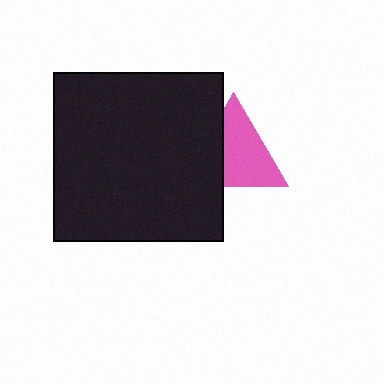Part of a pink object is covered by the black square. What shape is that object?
It is a triangle.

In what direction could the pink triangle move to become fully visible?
The pink triangle could move right. That would shift it out from behind the black square entirely.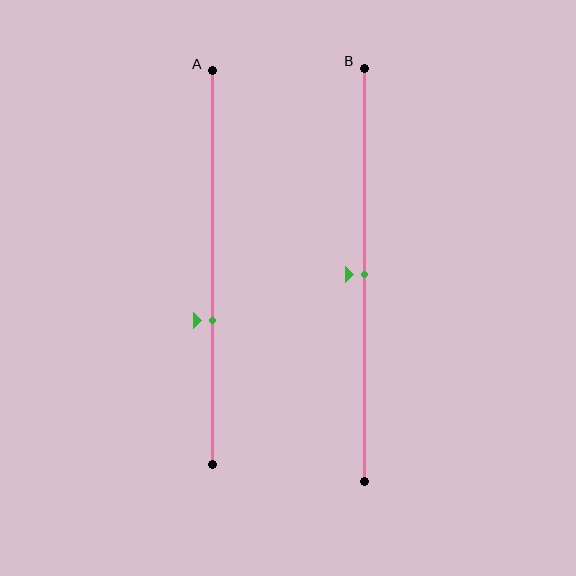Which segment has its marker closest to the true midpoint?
Segment B has its marker closest to the true midpoint.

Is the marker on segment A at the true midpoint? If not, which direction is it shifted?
No, the marker on segment A is shifted downward by about 13% of the segment length.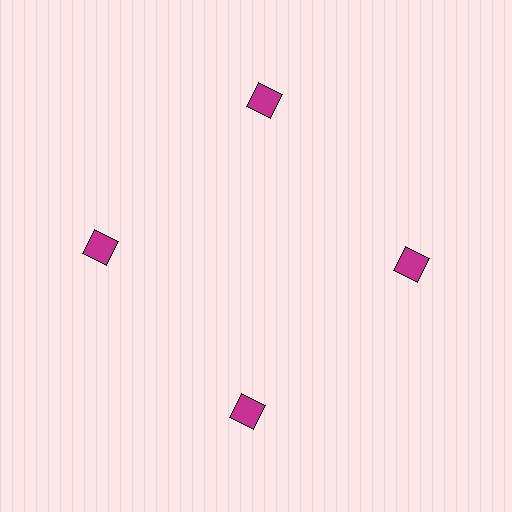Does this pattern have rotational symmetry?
Yes, this pattern has 4-fold rotational symmetry. It looks the same after rotating 90 degrees around the center.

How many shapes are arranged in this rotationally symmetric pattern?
There are 4 shapes, arranged in 4 groups of 1.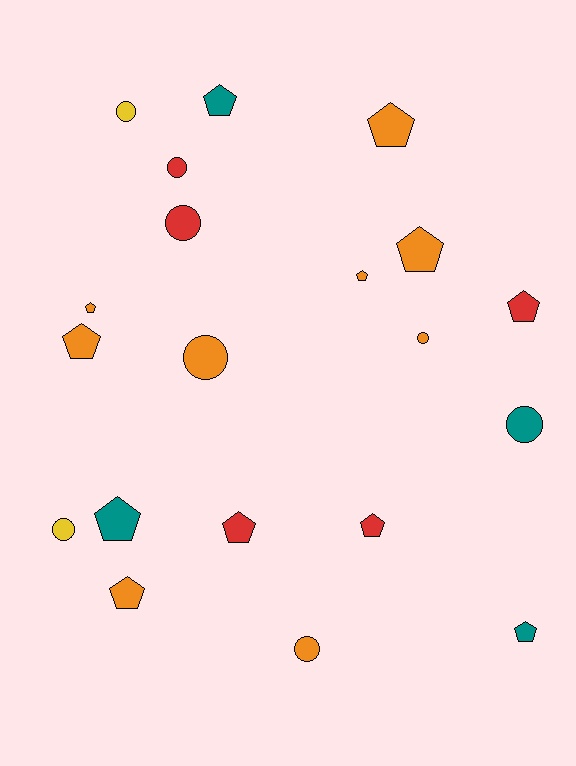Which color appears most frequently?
Orange, with 9 objects.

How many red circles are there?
There are 2 red circles.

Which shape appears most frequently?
Pentagon, with 12 objects.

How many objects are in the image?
There are 20 objects.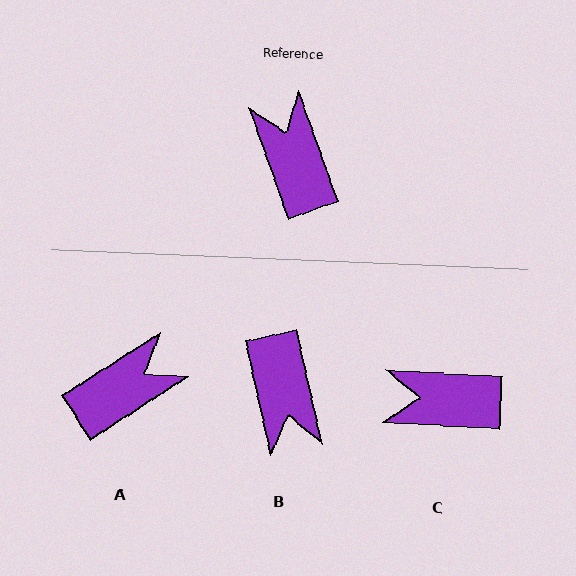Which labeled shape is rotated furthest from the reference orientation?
B, about 173 degrees away.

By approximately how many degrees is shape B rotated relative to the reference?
Approximately 173 degrees counter-clockwise.